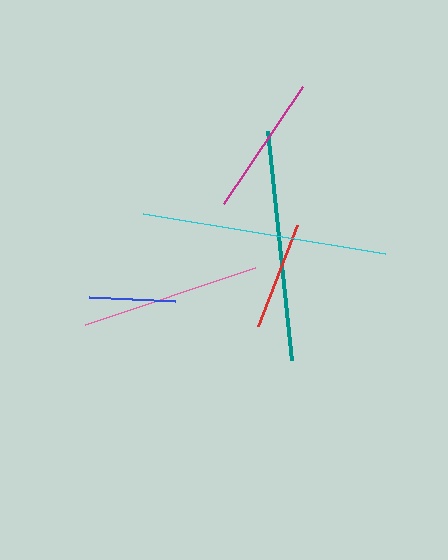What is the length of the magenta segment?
The magenta segment is approximately 141 pixels long.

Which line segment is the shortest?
The blue line is the shortest at approximately 86 pixels.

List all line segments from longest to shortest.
From longest to shortest: cyan, teal, pink, magenta, red, blue.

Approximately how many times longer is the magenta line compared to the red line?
The magenta line is approximately 1.3 times the length of the red line.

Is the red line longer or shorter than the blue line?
The red line is longer than the blue line.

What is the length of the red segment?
The red segment is approximately 109 pixels long.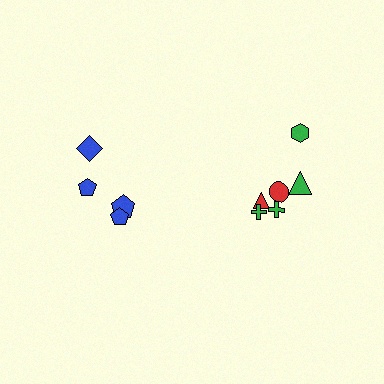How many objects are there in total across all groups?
There are 10 objects.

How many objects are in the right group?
There are 6 objects.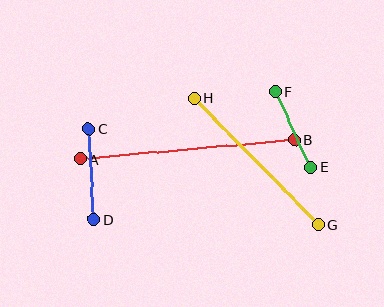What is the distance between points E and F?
The distance is approximately 83 pixels.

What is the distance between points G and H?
The distance is approximately 177 pixels.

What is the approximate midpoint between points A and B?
The midpoint is at approximately (187, 149) pixels.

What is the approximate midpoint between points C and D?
The midpoint is at approximately (92, 174) pixels.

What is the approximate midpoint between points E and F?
The midpoint is at approximately (293, 129) pixels.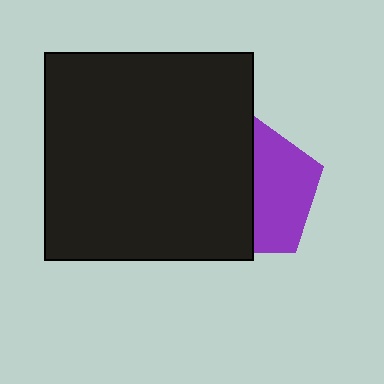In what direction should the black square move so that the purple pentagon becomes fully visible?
The black square should move left. That is the shortest direction to clear the overlap and leave the purple pentagon fully visible.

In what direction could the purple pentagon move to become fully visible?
The purple pentagon could move right. That would shift it out from behind the black square entirely.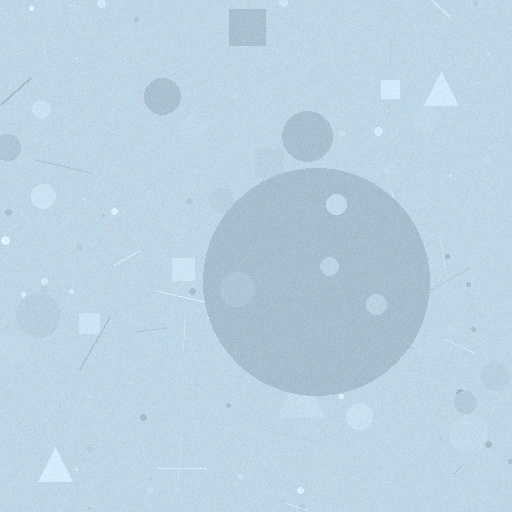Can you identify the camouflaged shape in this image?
The camouflaged shape is a circle.